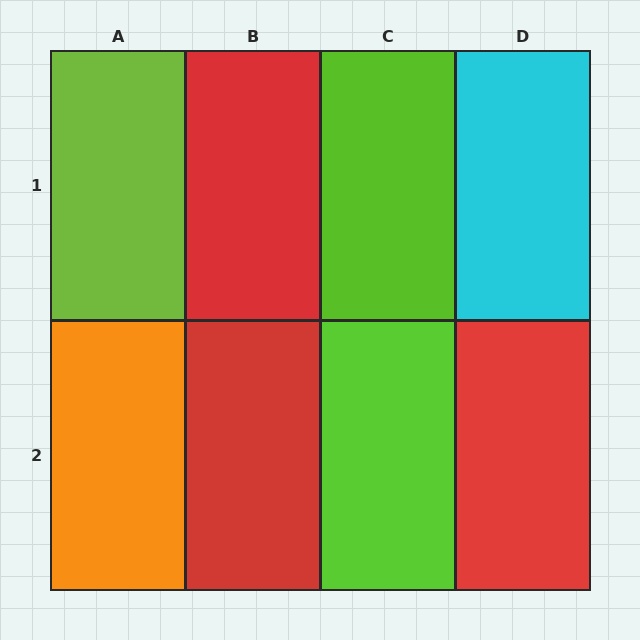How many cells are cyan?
1 cell is cyan.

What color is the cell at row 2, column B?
Red.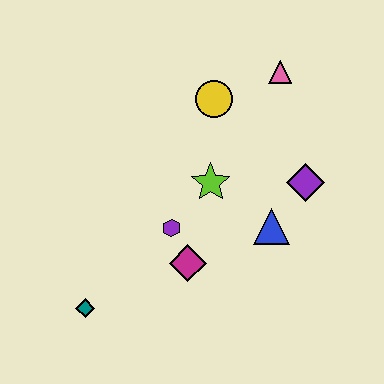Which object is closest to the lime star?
The purple hexagon is closest to the lime star.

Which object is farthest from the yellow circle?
The teal diamond is farthest from the yellow circle.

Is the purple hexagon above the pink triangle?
No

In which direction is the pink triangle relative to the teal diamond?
The pink triangle is above the teal diamond.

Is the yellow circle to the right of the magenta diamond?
Yes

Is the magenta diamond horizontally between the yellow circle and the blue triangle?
No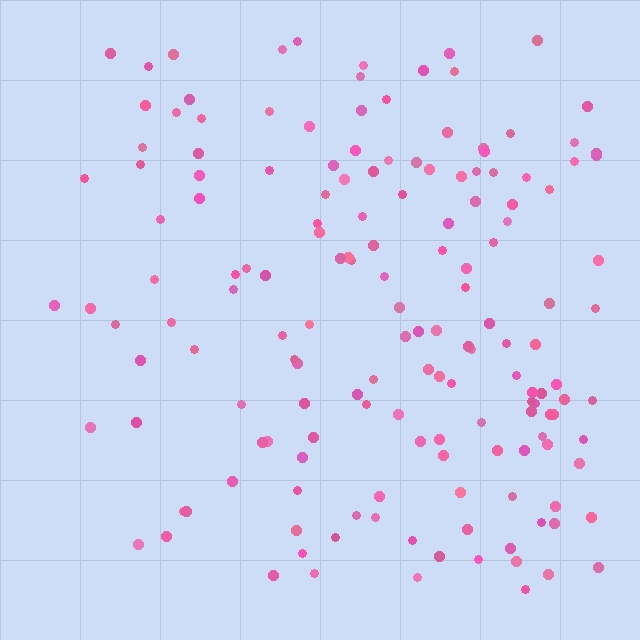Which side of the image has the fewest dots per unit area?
The left.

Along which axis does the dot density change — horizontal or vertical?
Horizontal.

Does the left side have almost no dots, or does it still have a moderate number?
Still a moderate number, just noticeably fewer than the right.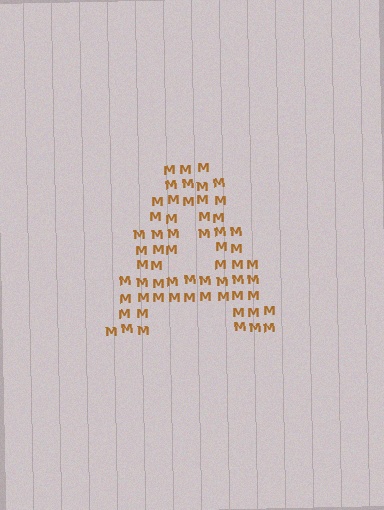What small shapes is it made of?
It is made of small letter M's.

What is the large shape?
The large shape is the letter A.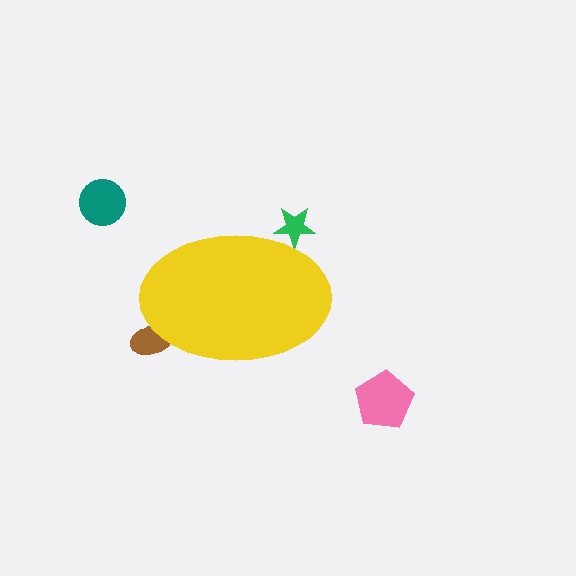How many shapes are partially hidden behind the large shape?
2 shapes are partially hidden.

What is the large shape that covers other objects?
A yellow ellipse.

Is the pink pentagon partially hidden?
No, the pink pentagon is fully visible.